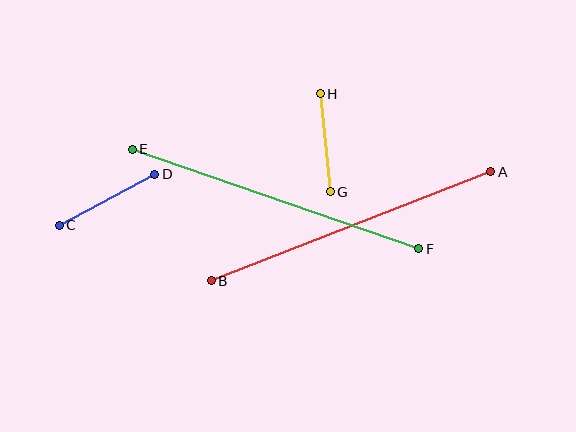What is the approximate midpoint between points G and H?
The midpoint is at approximately (325, 143) pixels.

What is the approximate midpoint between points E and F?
The midpoint is at approximately (275, 199) pixels.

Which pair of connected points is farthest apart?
Points E and F are farthest apart.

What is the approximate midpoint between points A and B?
The midpoint is at approximately (351, 226) pixels.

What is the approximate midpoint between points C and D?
The midpoint is at approximately (107, 200) pixels.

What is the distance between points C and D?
The distance is approximately 108 pixels.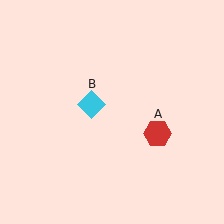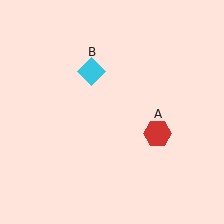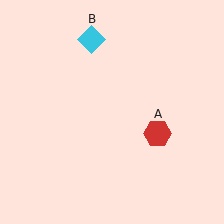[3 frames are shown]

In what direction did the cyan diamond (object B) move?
The cyan diamond (object B) moved up.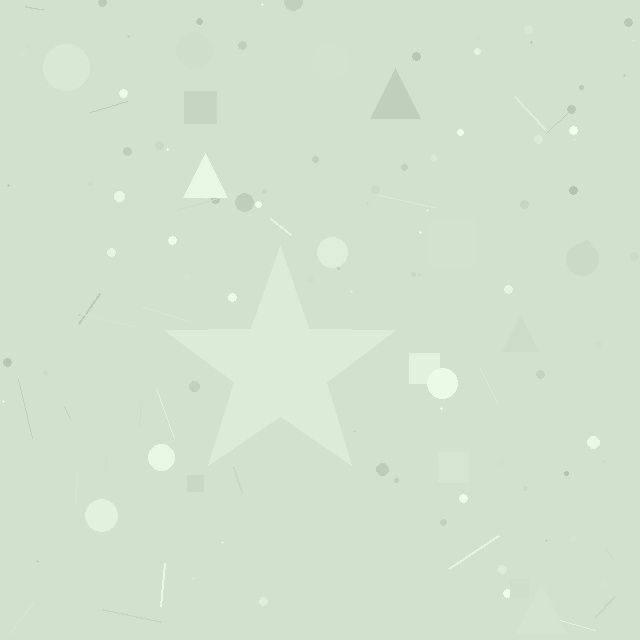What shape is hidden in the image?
A star is hidden in the image.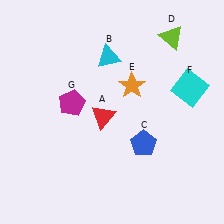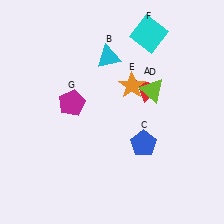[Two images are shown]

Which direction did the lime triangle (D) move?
The lime triangle (D) moved down.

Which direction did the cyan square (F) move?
The cyan square (F) moved up.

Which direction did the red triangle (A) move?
The red triangle (A) moved right.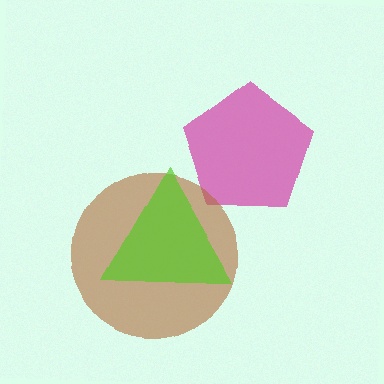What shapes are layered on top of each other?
The layered shapes are: a magenta pentagon, a brown circle, a lime triangle.